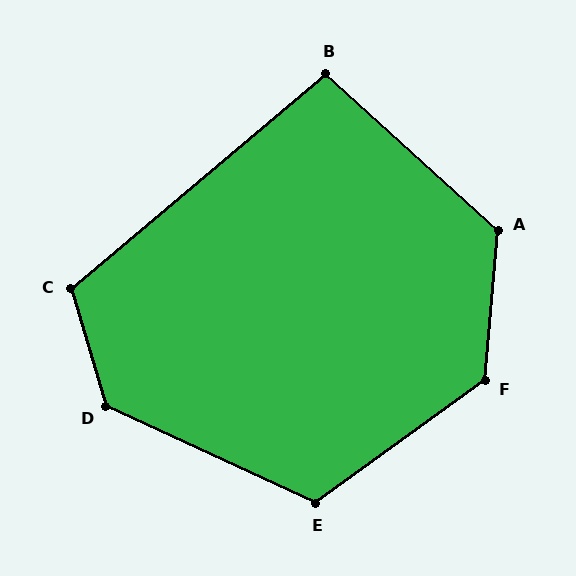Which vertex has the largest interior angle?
D, at approximately 131 degrees.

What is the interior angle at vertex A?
Approximately 127 degrees (obtuse).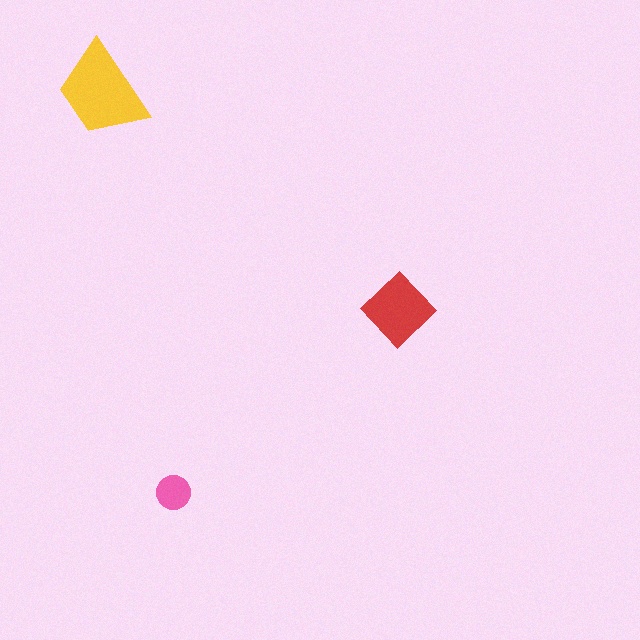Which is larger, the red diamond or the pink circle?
The red diamond.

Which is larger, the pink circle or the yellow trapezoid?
The yellow trapezoid.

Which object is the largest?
The yellow trapezoid.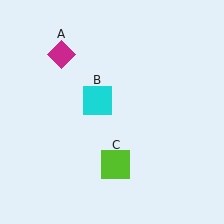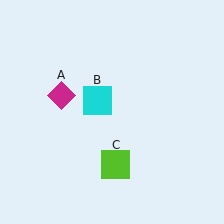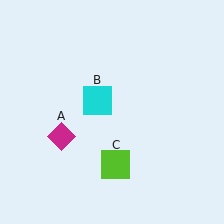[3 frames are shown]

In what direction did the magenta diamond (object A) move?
The magenta diamond (object A) moved down.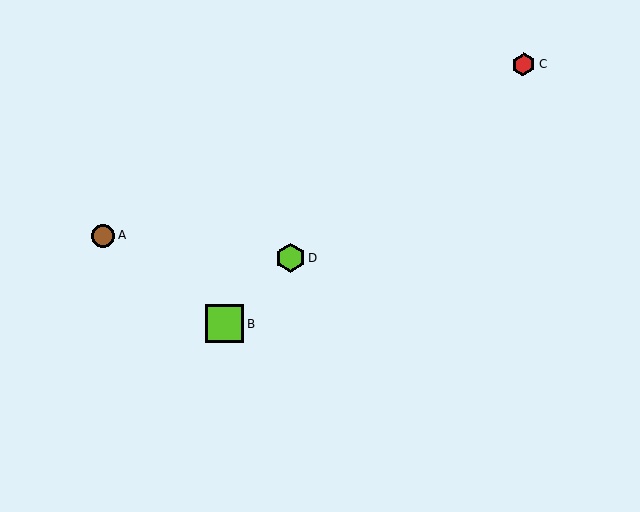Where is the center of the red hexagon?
The center of the red hexagon is at (523, 64).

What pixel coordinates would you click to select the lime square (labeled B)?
Click at (224, 324) to select the lime square B.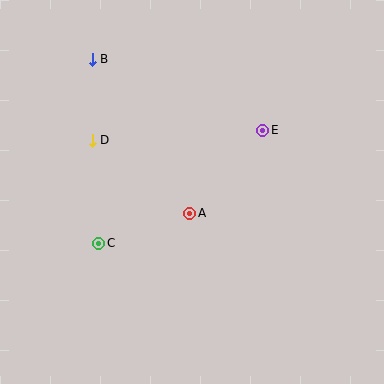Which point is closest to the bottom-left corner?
Point C is closest to the bottom-left corner.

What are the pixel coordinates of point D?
Point D is at (92, 141).